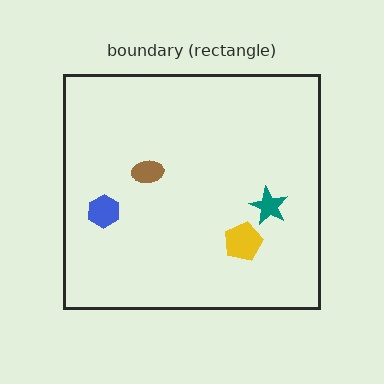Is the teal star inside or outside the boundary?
Inside.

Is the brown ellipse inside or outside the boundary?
Inside.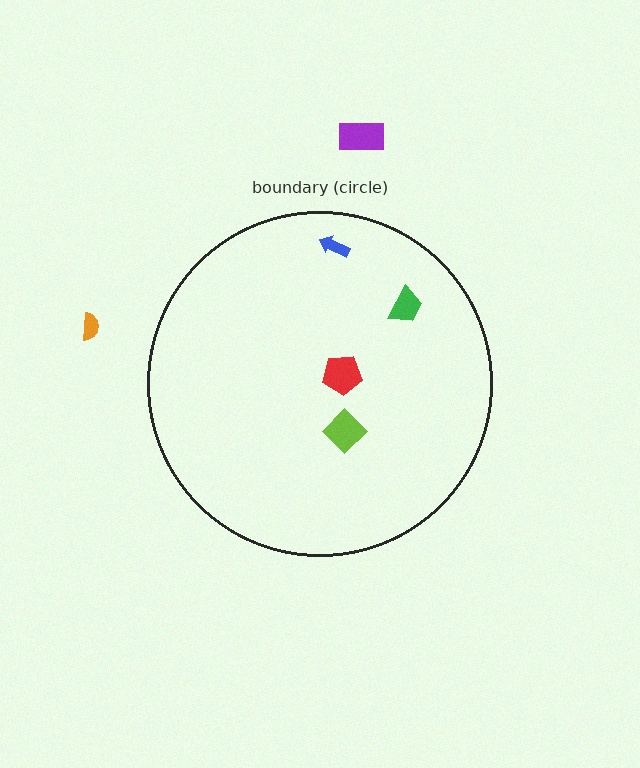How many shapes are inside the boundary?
4 inside, 2 outside.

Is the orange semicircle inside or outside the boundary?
Outside.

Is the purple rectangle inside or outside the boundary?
Outside.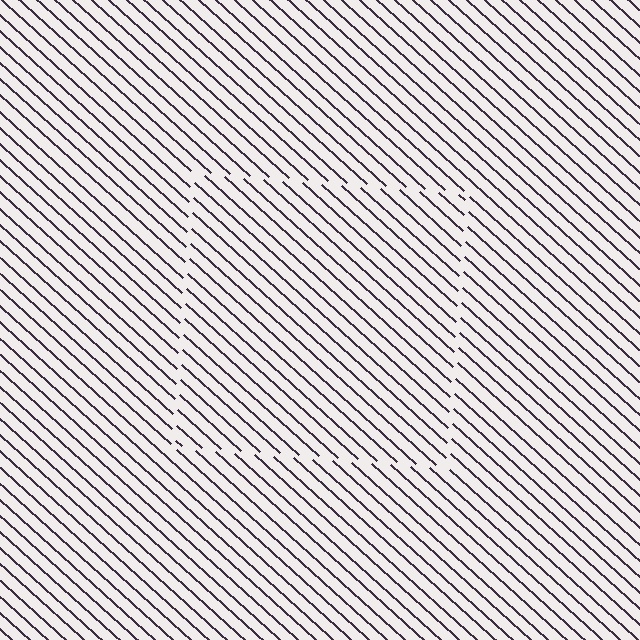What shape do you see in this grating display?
An illusory square. The interior of the shape contains the same grating, shifted by half a period — the contour is defined by the phase discontinuity where line-ends from the inner and outer gratings abut.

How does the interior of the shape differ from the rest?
The interior of the shape contains the same grating, shifted by half a period — the contour is defined by the phase discontinuity where line-ends from the inner and outer gratings abut.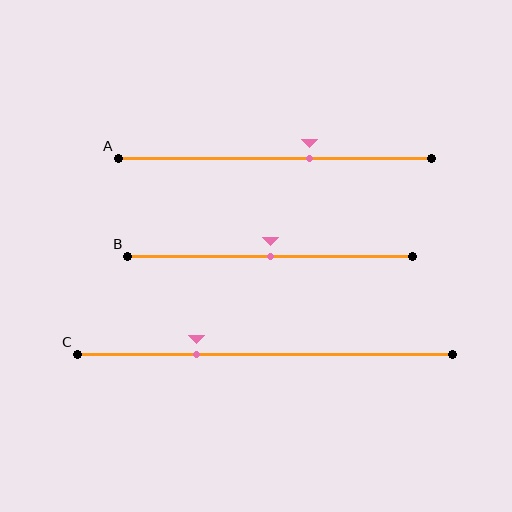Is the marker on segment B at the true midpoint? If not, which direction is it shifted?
Yes, the marker on segment B is at the true midpoint.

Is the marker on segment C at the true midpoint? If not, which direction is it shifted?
No, the marker on segment C is shifted to the left by about 18% of the segment length.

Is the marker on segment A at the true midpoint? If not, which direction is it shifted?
No, the marker on segment A is shifted to the right by about 11% of the segment length.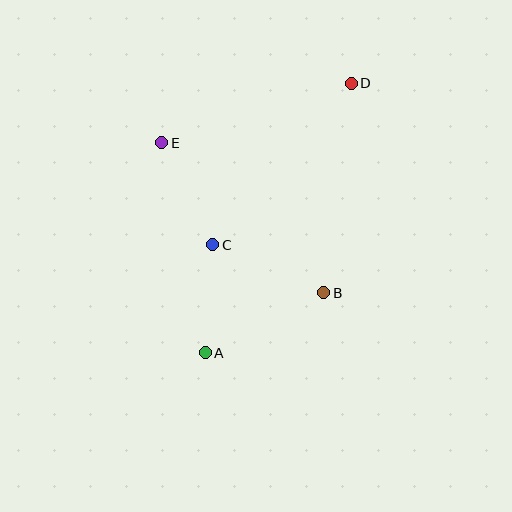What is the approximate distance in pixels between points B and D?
The distance between B and D is approximately 211 pixels.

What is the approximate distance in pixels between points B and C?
The distance between B and C is approximately 121 pixels.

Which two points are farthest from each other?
Points A and D are farthest from each other.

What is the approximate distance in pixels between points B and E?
The distance between B and E is approximately 221 pixels.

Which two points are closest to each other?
Points A and C are closest to each other.